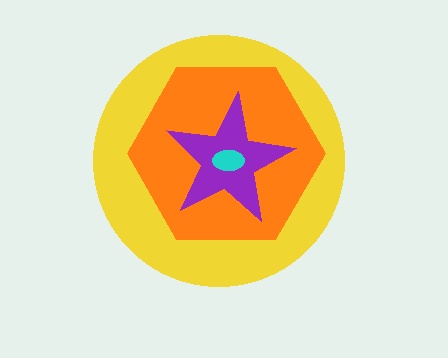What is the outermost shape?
The yellow circle.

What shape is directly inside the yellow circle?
The orange hexagon.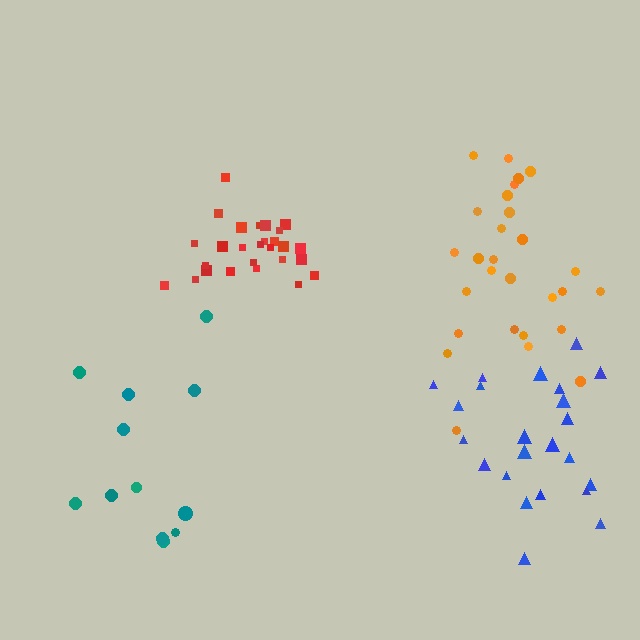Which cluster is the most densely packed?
Red.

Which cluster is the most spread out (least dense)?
Teal.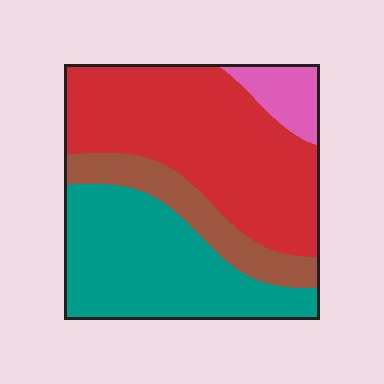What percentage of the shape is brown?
Brown takes up about one eighth (1/8) of the shape.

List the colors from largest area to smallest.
From largest to smallest: red, teal, brown, pink.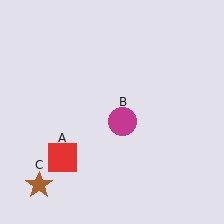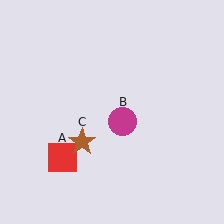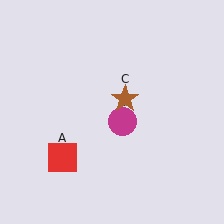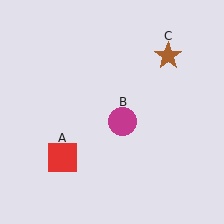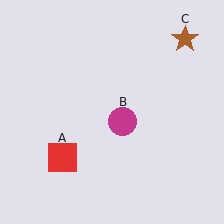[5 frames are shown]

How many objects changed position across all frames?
1 object changed position: brown star (object C).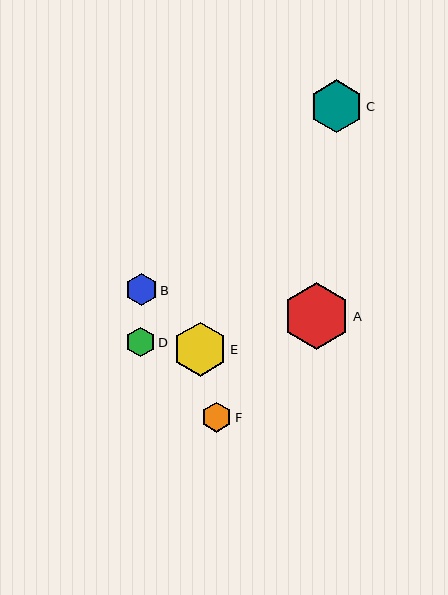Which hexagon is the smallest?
Hexagon D is the smallest with a size of approximately 29 pixels.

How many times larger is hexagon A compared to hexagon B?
Hexagon A is approximately 2.1 times the size of hexagon B.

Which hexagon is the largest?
Hexagon A is the largest with a size of approximately 67 pixels.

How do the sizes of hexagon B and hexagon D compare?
Hexagon B and hexagon D are approximately the same size.